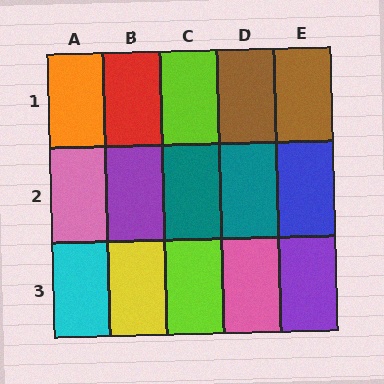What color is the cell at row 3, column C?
Lime.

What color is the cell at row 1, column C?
Lime.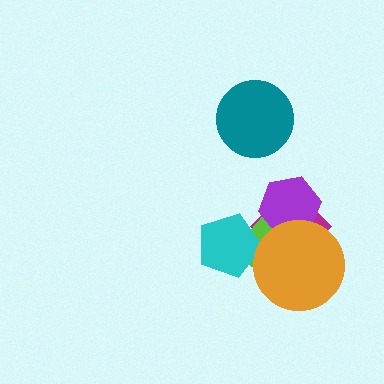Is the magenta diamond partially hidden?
Yes, it is partially covered by another shape.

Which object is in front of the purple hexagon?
The orange circle is in front of the purple hexagon.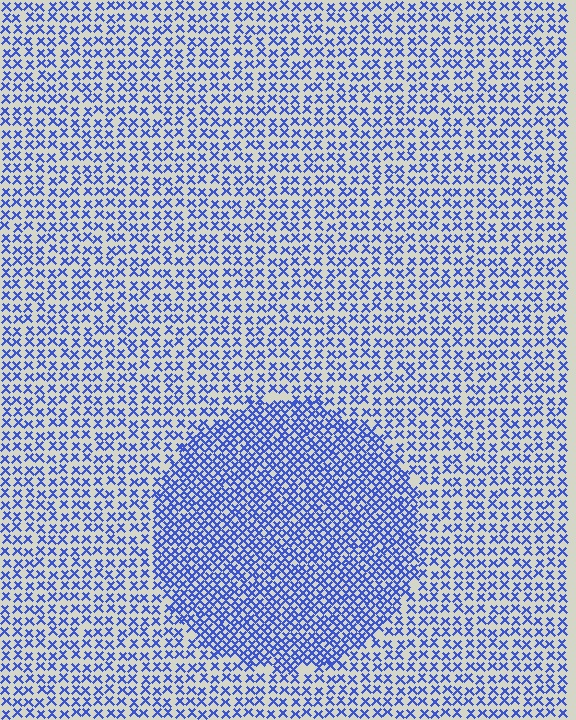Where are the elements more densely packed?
The elements are more densely packed inside the circle boundary.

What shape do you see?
I see a circle.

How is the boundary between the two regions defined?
The boundary is defined by a change in element density (approximately 1.8x ratio). All elements are the same color, size, and shape.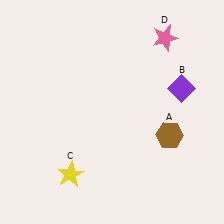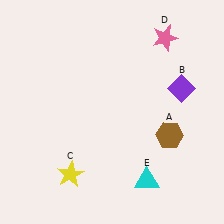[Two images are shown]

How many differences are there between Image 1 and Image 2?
There is 1 difference between the two images.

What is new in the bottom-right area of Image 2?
A cyan triangle (E) was added in the bottom-right area of Image 2.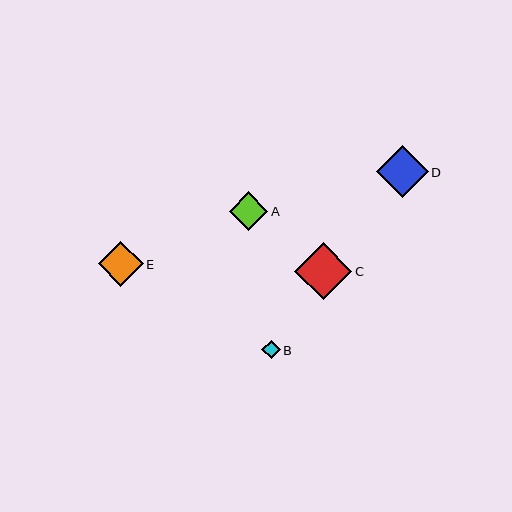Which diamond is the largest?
Diamond C is the largest with a size of approximately 57 pixels.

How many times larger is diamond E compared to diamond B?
Diamond E is approximately 2.4 times the size of diamond B.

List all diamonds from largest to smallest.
From largest to smallest: C, D, E, A, B.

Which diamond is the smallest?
Diamond B is the smallest with a size of approximately 18 pixels.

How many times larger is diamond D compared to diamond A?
Diamond D is approximately 1.3 times the size of diamond A.